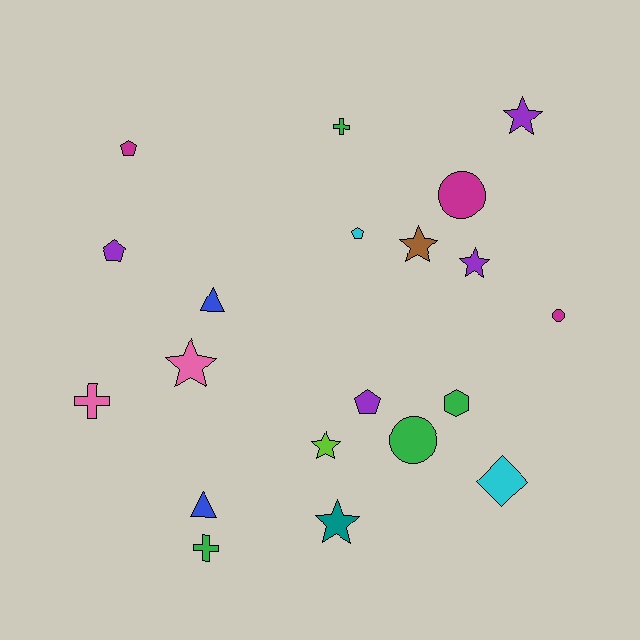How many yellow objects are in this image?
There are no yellow objects.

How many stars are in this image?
There are 6 stars.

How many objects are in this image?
There are 20 objects.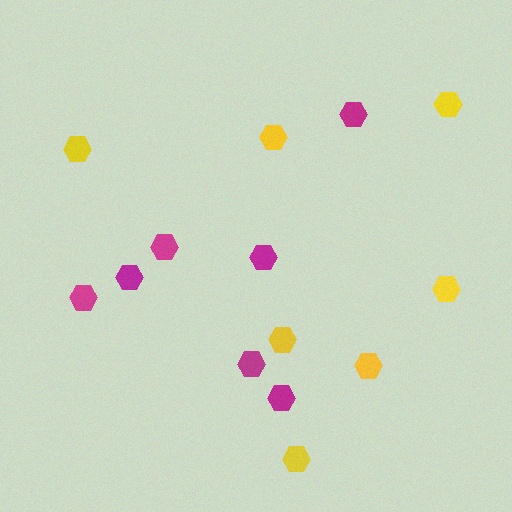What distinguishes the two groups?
There are 2 groups: one group of yellow hexagons (7) and one group of magenta hexagons (7).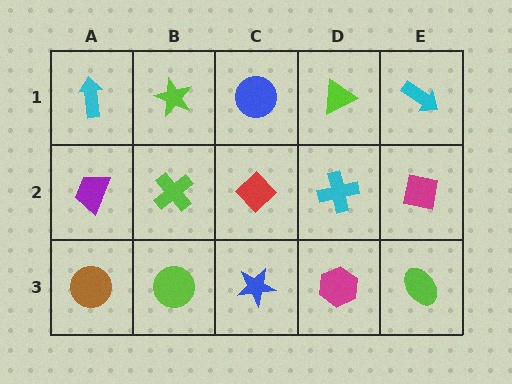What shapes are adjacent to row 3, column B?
A lime cross (row 2, column B), a brown circle (row 3, column A), a blue star (row 3, column C).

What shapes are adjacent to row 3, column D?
A cyan cross (row 2, column D), a blue star (row 3, column C), a lime ellipse (row 3, column E).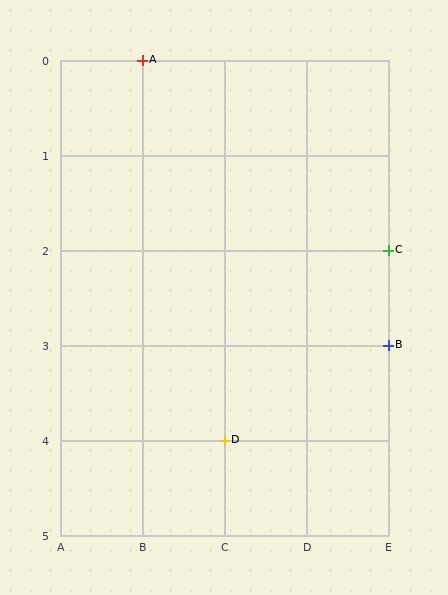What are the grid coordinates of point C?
Point C is at grid coordinates (E, 2).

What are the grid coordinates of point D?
Point D is at grid coordinates (C, 4).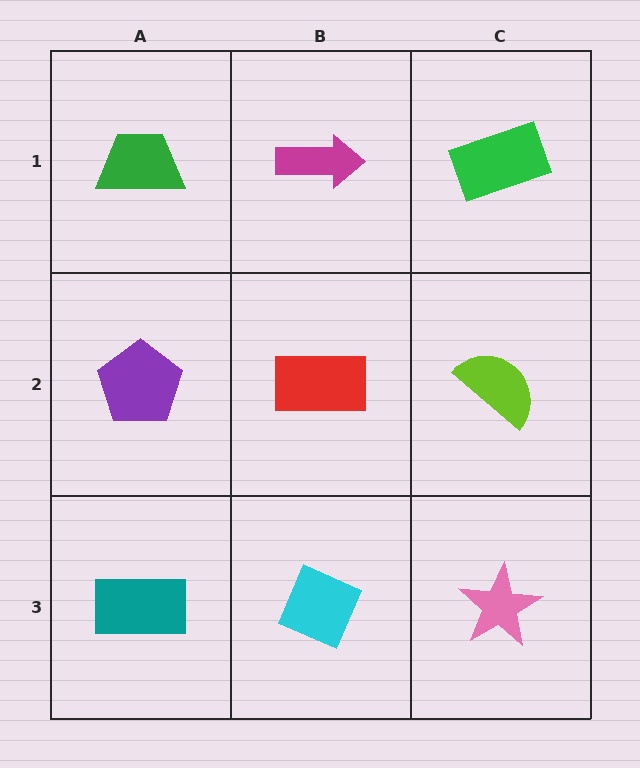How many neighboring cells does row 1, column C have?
2.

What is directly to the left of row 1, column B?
A green trapezoid.